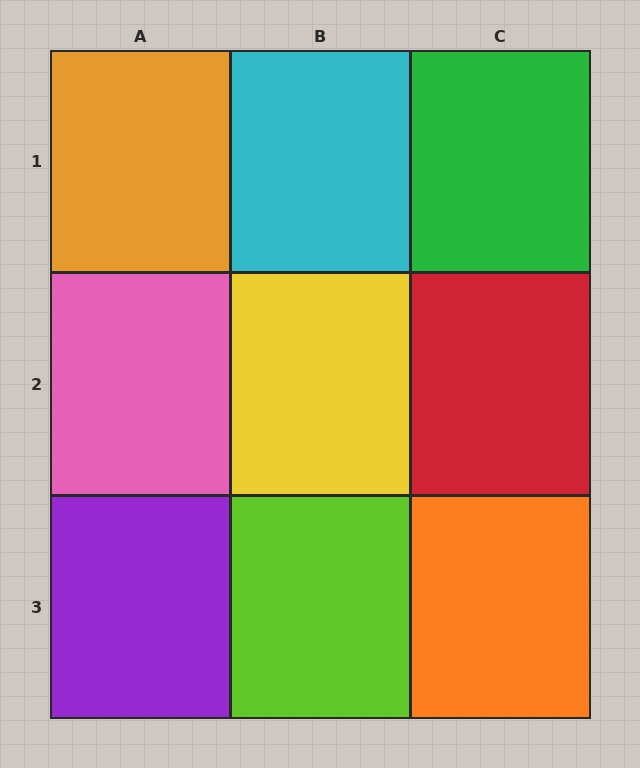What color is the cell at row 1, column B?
Cyan.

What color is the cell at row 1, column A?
Orange.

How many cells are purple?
1 cell is purple.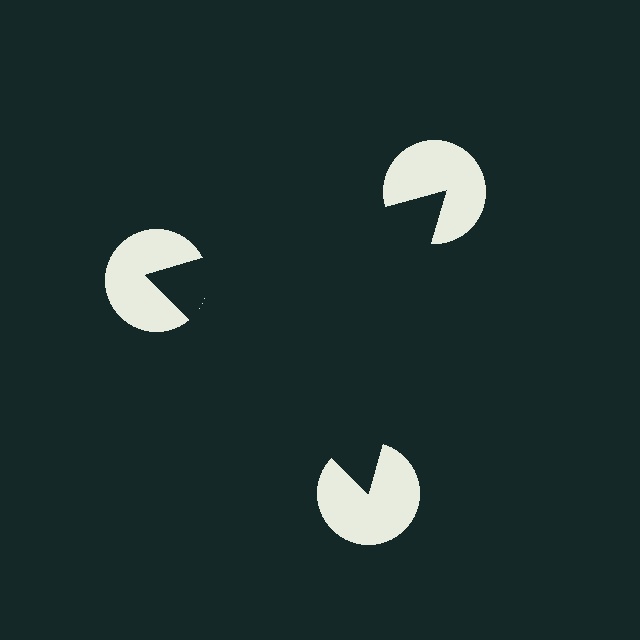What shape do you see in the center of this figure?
An illusory triangle — its edges are inferred from the aligned wedge cuts in the pac-man discs, not physically drawn.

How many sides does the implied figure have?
3 sides.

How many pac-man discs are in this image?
There are 3 — one at each vertex of the illusory triangle.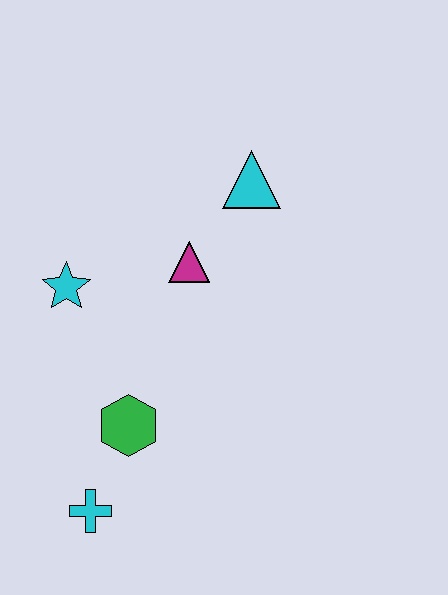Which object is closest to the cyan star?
The magenta triangle is closest to the cyan star.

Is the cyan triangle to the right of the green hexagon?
Yes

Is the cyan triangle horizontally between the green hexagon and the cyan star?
No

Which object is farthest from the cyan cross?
The cyan triangle is farthest from the cyan cross.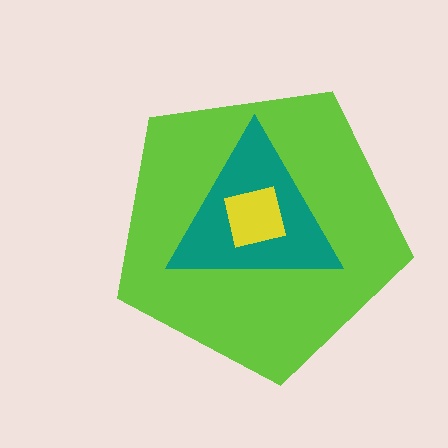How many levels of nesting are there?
3.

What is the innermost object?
The yellow square.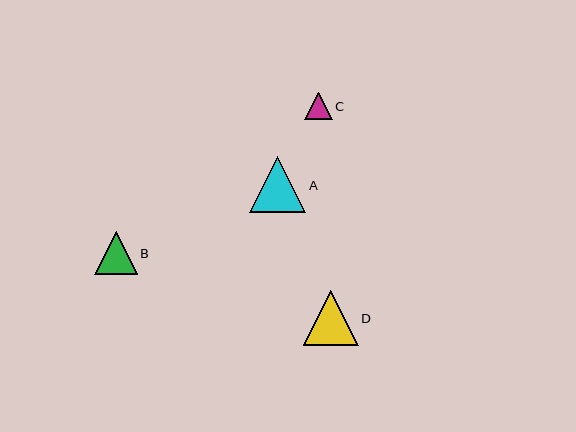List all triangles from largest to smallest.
From largest to smallest: A, D, B, C.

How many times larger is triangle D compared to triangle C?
Triangle D is approximately 2.0 times the size of triangle C.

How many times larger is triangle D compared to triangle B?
Triangle D is approximately 1.3 times the size of triangle B.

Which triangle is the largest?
Triangle A is the largest with a size of approximately 56 pixels.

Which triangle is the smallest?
Triangle C is the smallest with a size of approximately 28 pixels.